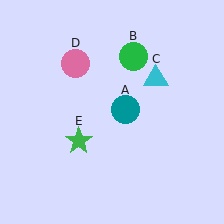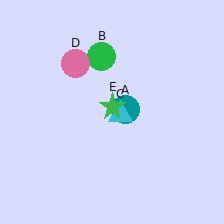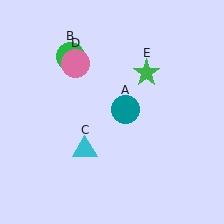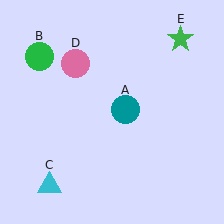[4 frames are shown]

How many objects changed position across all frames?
3 objects changed position: green circle (object B), cyan triangle (object C), green star (object E).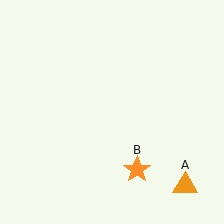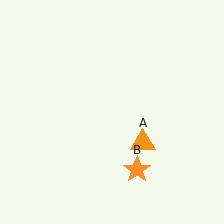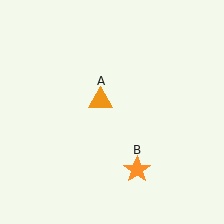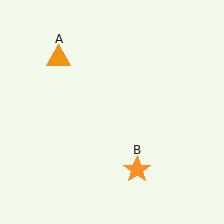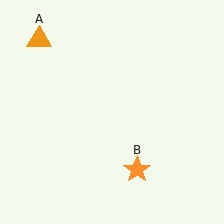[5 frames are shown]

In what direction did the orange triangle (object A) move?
The orange triangle (object A) moved up and to the left.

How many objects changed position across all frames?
1 object changed position: orange triangle (object A).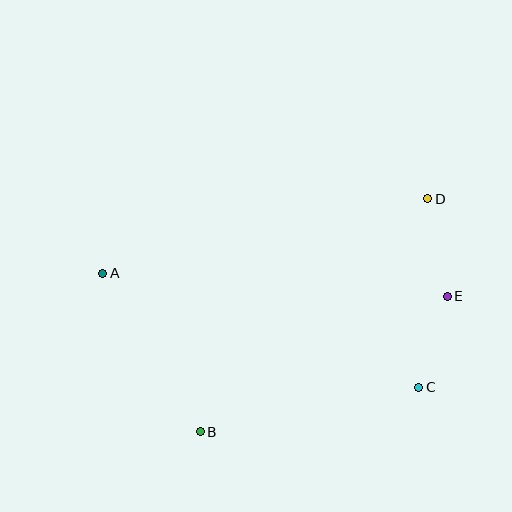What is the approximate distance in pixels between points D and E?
The distance between D and E is approximately 99 pixels.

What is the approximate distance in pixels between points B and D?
The distance between B and D is approximately 326 pixels.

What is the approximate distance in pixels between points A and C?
The distance between A and C is approximately 336 pixels.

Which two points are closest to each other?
Points C and E are closest to each other.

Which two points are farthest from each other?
Points A and E are farthest from each other.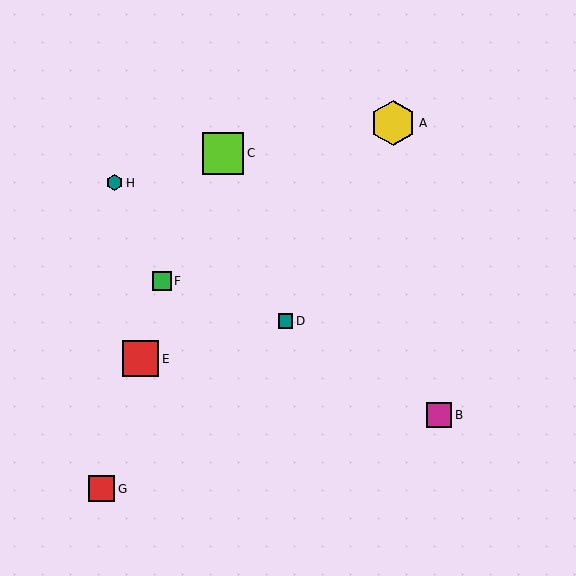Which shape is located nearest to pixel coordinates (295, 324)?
The teal square (labeled D) at (285, 321) is nearest to that location.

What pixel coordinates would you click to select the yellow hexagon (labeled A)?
Click at (393, 123) to select the yellow hexagon A.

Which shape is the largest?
The yellow hexagon (labeled A) is the largest.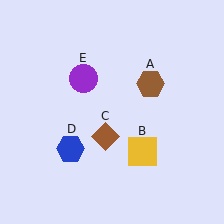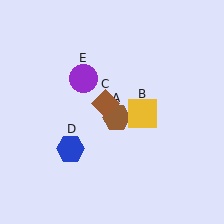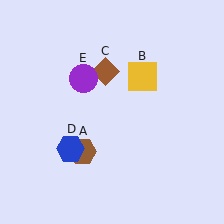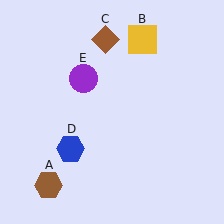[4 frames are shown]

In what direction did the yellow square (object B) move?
The yellow square (object B) moved up.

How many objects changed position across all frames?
3 objects changed position: brown hexagon (object A), yellow square (object B), brown diamond (object C).